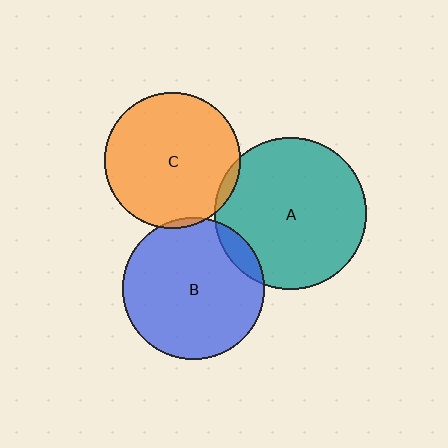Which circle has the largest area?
Circle A (teal).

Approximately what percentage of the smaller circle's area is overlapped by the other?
Approximately 10%.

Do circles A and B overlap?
Yes.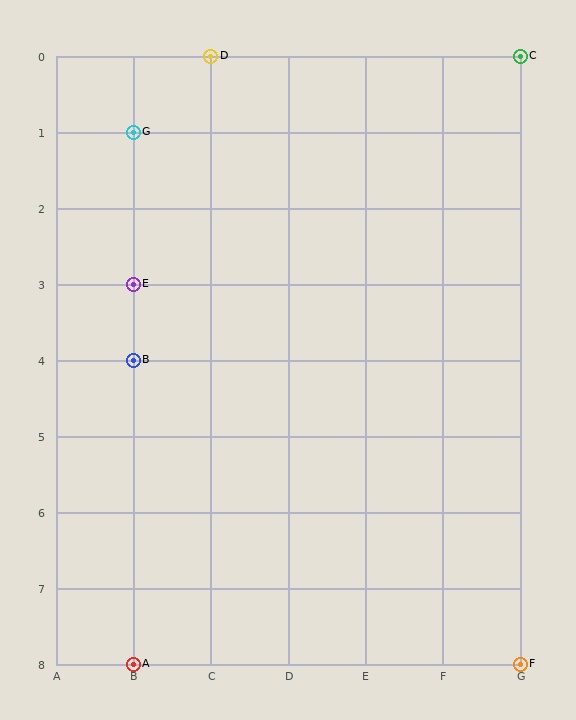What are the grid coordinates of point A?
Point A is at grid coordinates (B, 8).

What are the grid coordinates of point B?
Point B is at grid coordinates (B, 4).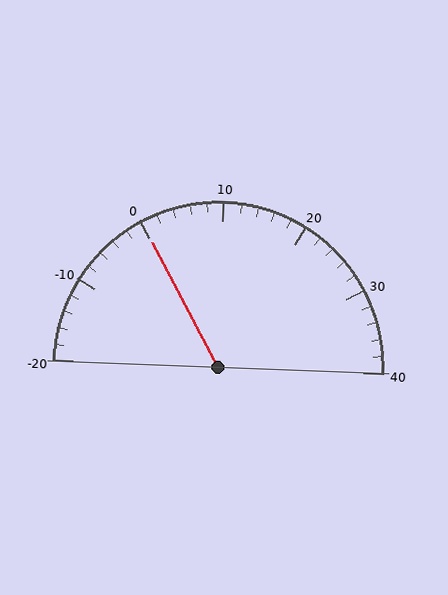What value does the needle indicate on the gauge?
The needle indicates approximately 0.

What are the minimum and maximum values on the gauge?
The gauge ranges from -20 to 40.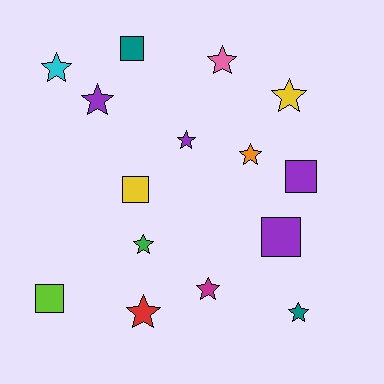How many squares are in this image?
There are 5 squares.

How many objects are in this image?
There are 15 objects.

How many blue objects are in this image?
There are no blue objects.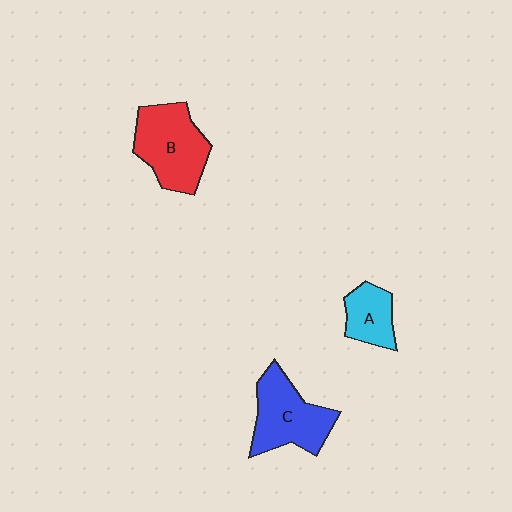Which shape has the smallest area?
Shape A (cyan).